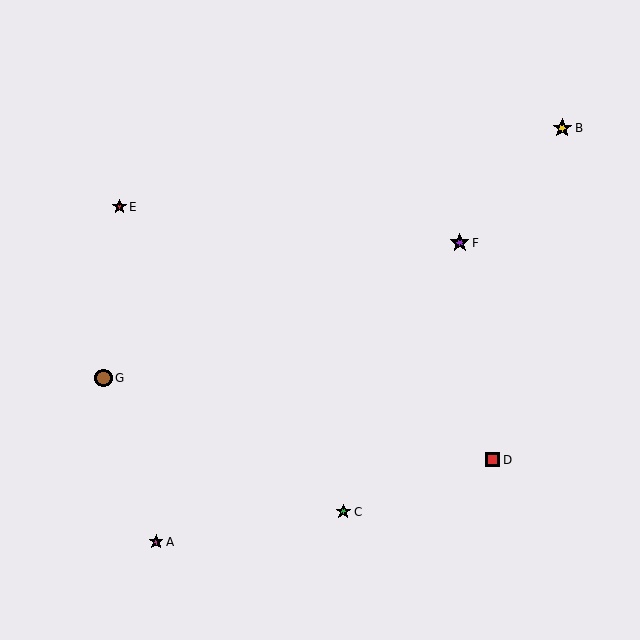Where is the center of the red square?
The center of the red square is at (493, 460).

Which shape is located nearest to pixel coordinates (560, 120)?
The yellow star (labeled B) at (562, 128) is nearest to that location.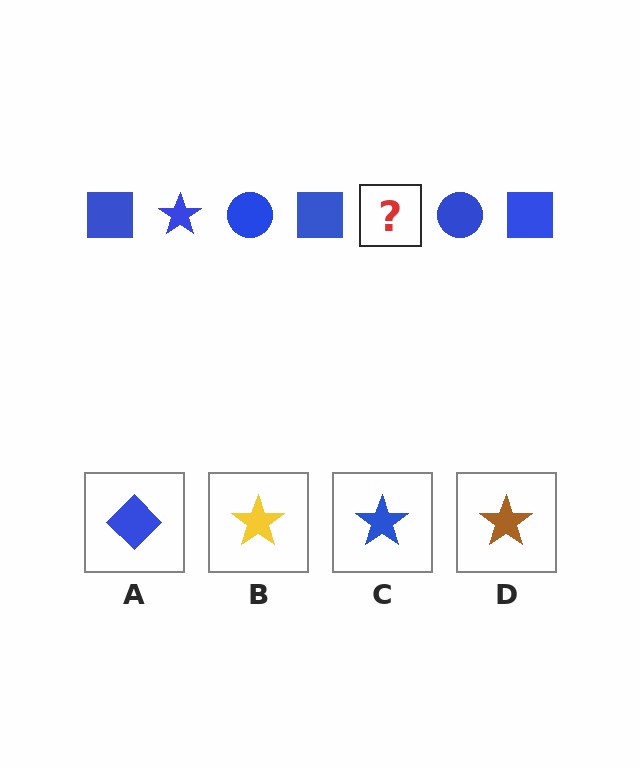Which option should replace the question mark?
Option C.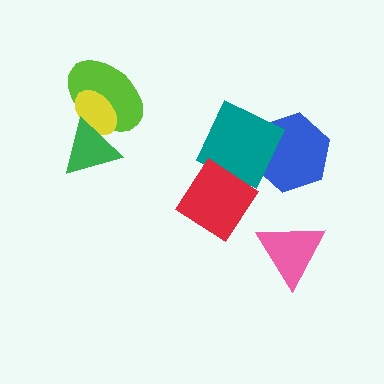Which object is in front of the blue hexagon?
The teal diamond is in front of the blue hexagon.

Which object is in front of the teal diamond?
The red diamond is in front of the teal diamond.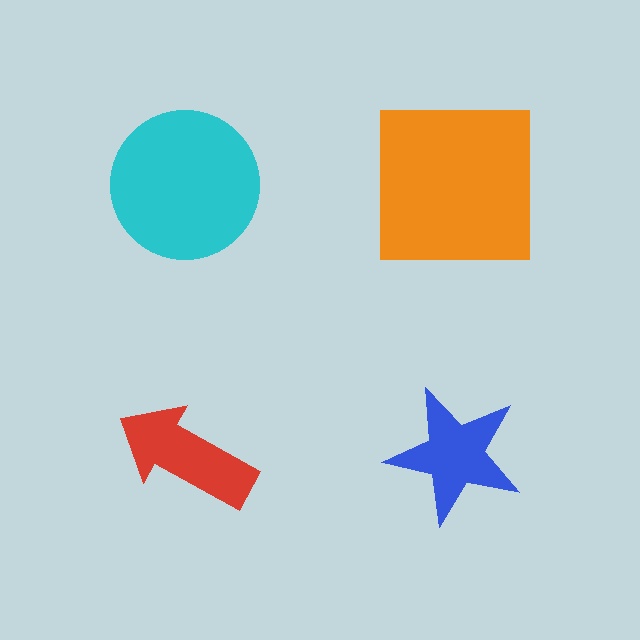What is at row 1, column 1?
A cyan circle.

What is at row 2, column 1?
A red arrow.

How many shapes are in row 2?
2 shapes.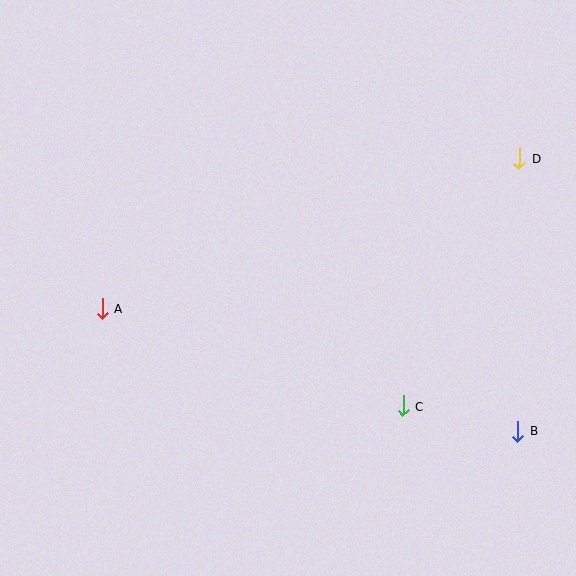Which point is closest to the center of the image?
Point C at (403, 406) is closest to the center.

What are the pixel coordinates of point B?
Point B is at (518, 431).